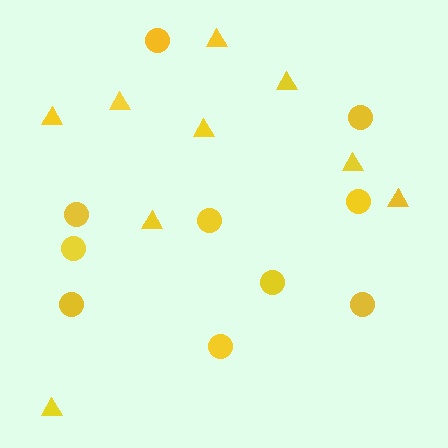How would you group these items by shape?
There are 2 groups: one group of triangles (9) and one group of circles (10).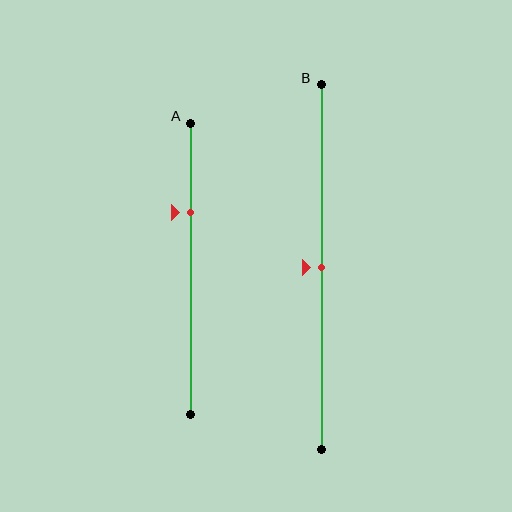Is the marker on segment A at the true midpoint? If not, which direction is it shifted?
No, the marker on segment A is shifted upward by about 19% of the segment length.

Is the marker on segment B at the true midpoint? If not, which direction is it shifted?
Yes, the marker on segment B is at the true midpoint.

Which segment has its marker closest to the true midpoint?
Segment B has its marker closest to the true midpoint.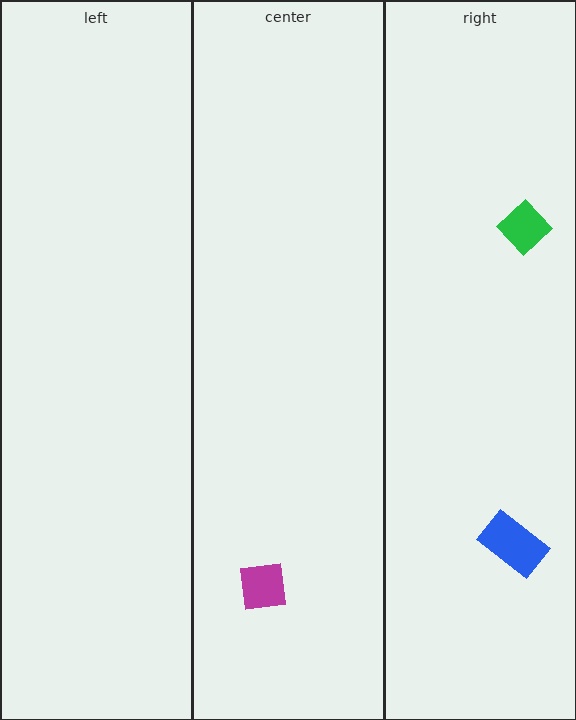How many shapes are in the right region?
2.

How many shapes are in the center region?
1.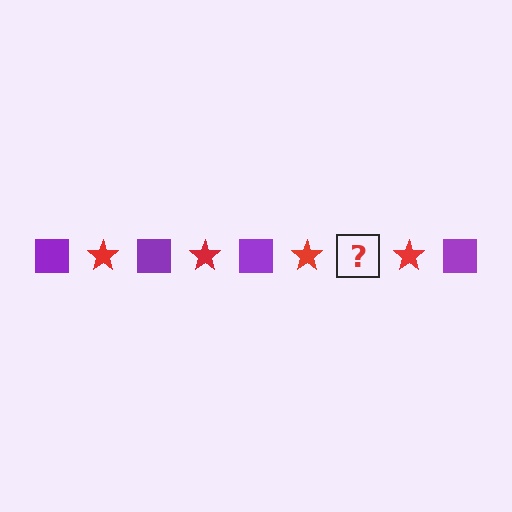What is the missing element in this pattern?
The missing element is a purple square.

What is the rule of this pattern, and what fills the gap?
The rule is that the pattern alternates between purple square and red star. The gap should be filled with a purple square.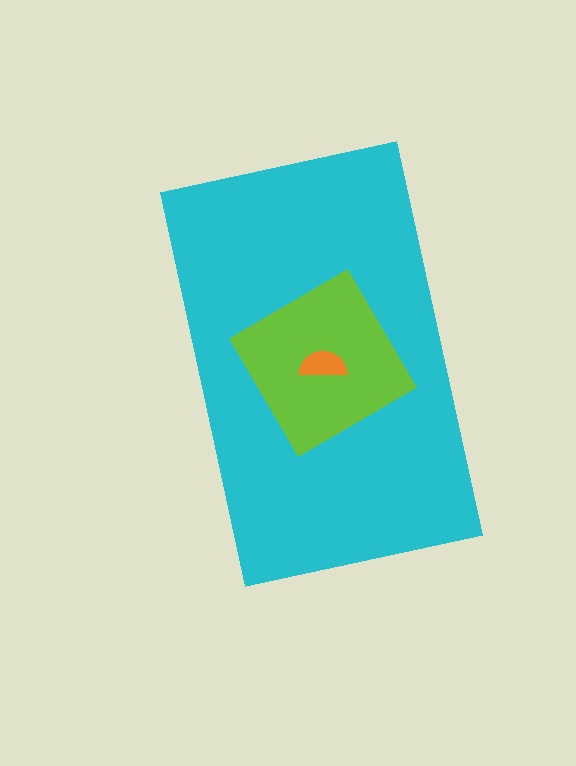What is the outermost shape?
The cyan rectangle.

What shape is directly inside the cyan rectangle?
The lime diamond.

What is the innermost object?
The orange semicircle.